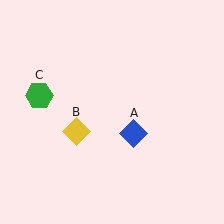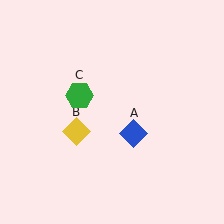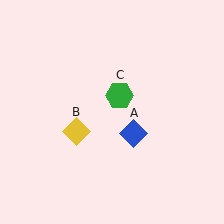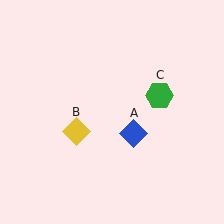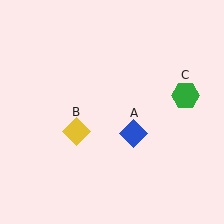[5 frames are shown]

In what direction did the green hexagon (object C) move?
The green hexagon (object C) moved right.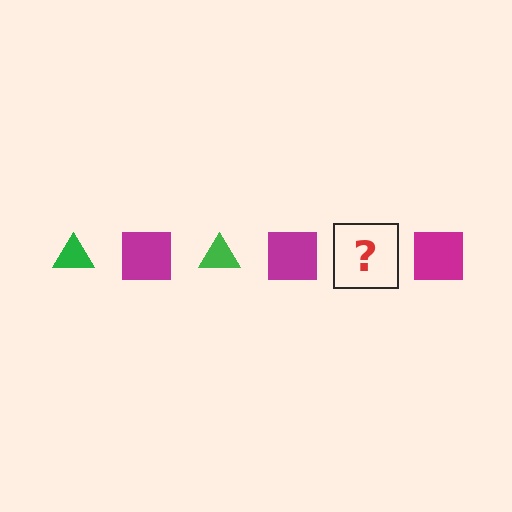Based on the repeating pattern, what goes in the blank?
The blank should be a green triangle.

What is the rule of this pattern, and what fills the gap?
The rule is that the pattern alternates between green triangle and magenta square. The gap should be filled with a green triangle.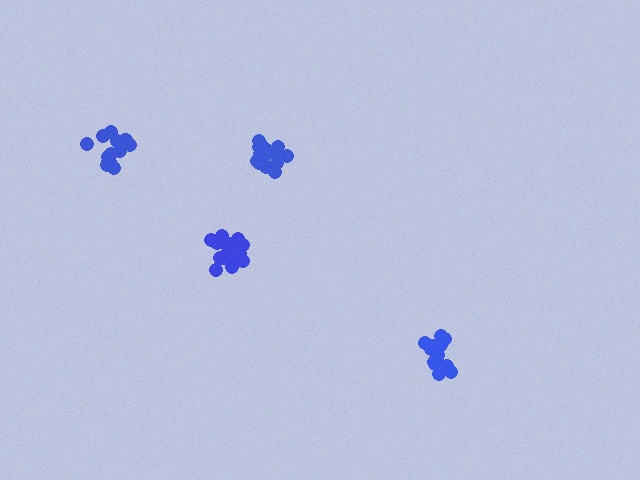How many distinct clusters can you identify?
There are 4 distinct clusters.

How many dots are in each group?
Group 1: 21 dots, Group 2: 15 dots, Group 3: 16 dots, Group 4: 15 dots (67 total).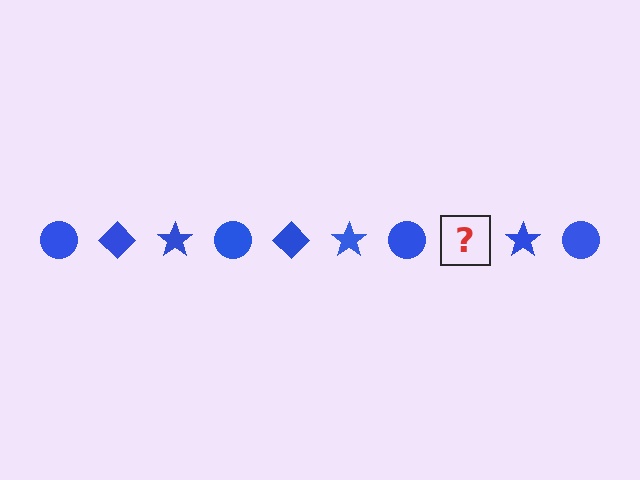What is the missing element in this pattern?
The missing element is a blue diamond.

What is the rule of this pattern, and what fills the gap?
The rule is that the pattern cycles through circle, diamond, star shapes in blue. The gap should be filled with a blue diamond.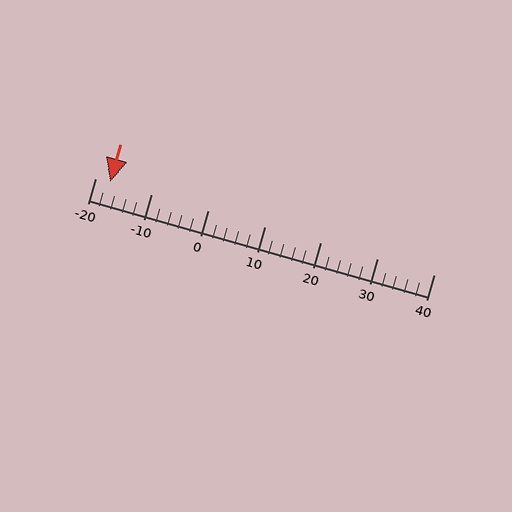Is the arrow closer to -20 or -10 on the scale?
The arrow is closer to -20.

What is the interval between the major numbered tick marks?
The major tick marks are spaced 10 units apart.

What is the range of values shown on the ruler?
The ruler shows values from -20 to 40.